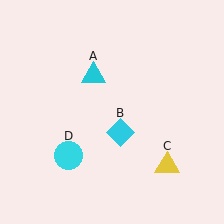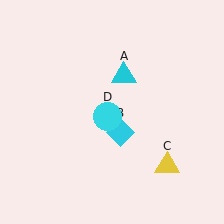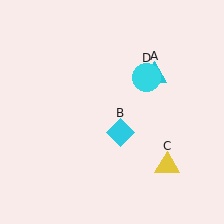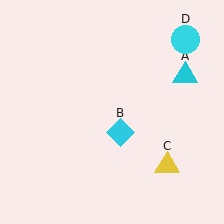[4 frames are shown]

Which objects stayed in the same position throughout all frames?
Cyan diamond (object B) and yellow triangle (object C) remained stationary.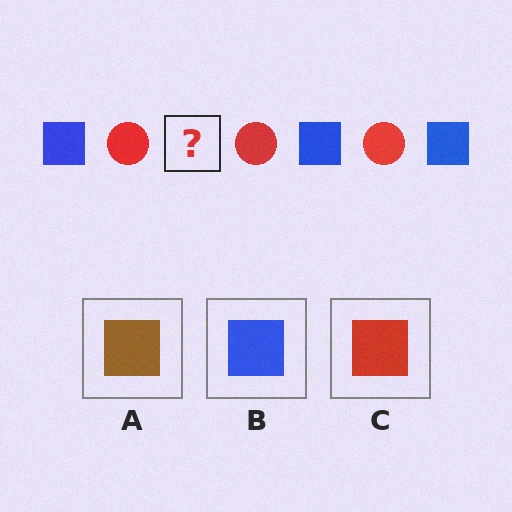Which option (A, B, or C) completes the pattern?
B.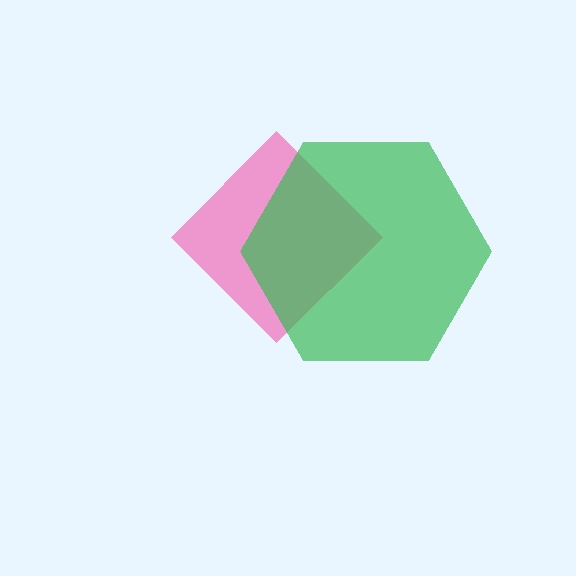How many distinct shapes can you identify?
There are 2 distinct shapes: a pink diamond, a green hexagon.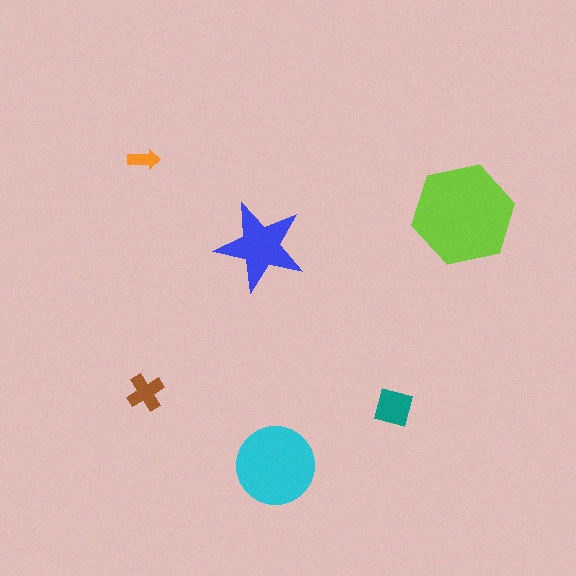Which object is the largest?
The lime hexagon.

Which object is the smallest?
The orange arrow.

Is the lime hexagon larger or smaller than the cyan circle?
Larger.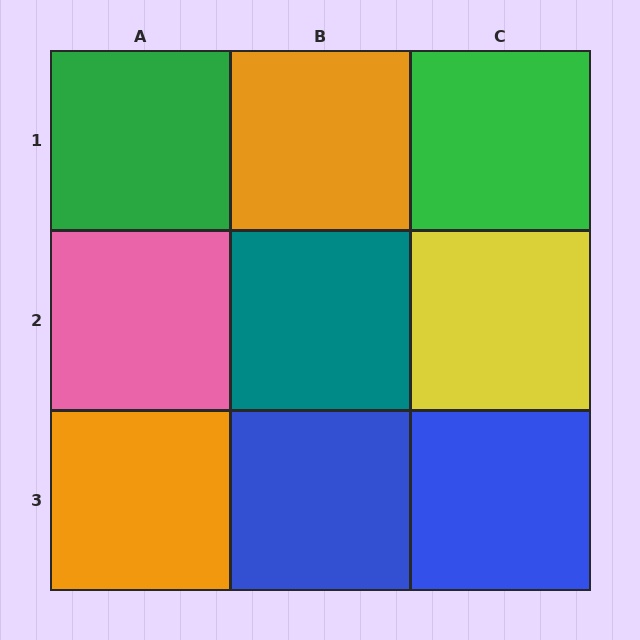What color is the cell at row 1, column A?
Green.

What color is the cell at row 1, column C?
Green.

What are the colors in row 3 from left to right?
Orange, blue, blue.